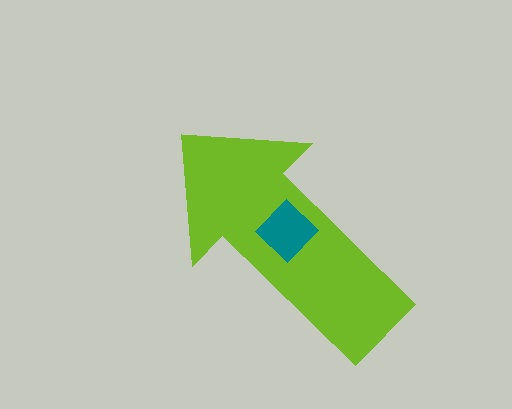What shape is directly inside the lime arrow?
The teal diamond.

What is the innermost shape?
The teal diamond.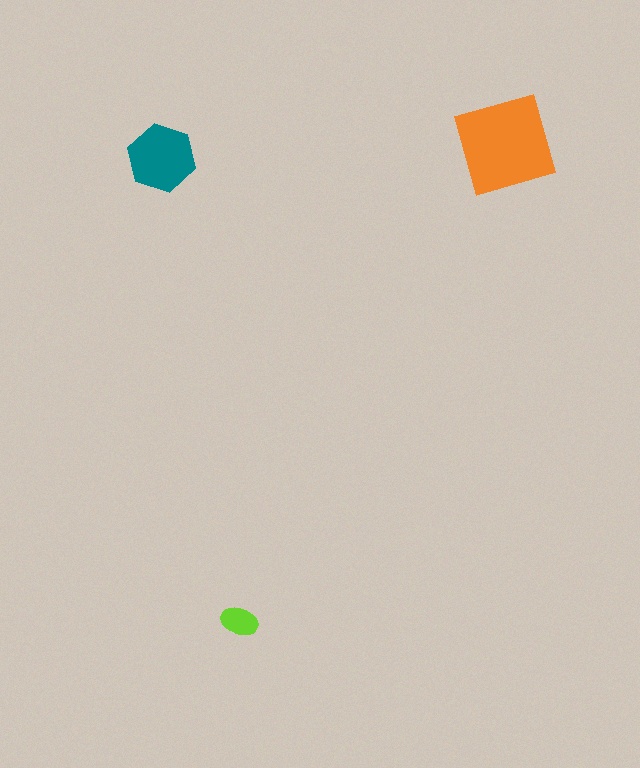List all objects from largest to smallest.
The orange diamond, the teal hexagon, the lime ellipse.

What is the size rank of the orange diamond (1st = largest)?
1st.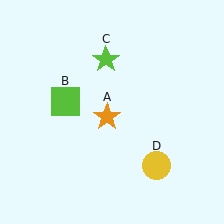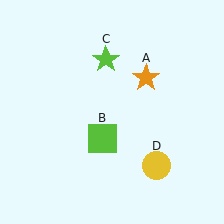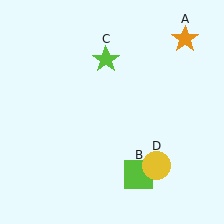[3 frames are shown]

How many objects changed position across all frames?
2 objects changed position: orange star (object A), lime square (object B).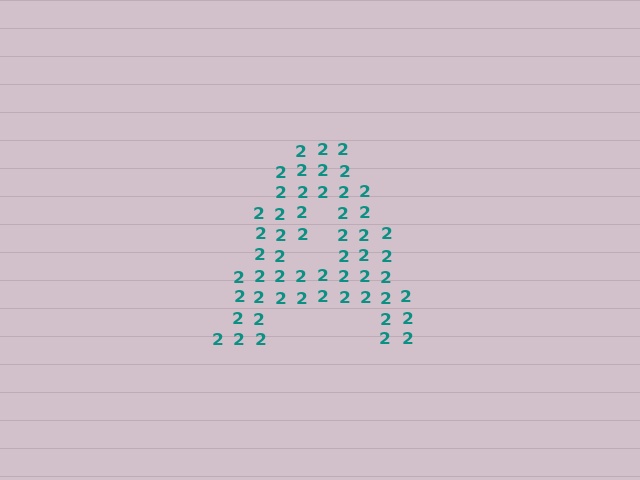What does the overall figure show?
The overall figure shows the letter A.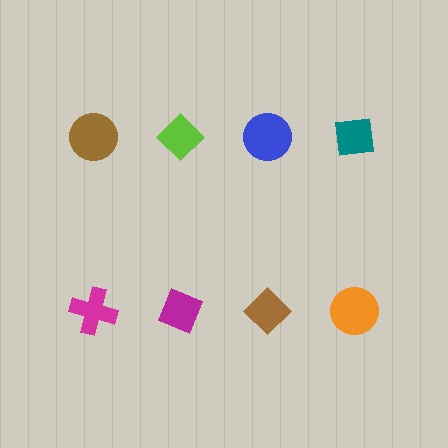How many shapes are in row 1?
4 shapes.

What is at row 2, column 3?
A brown diamond.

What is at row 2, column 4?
An orange circle.